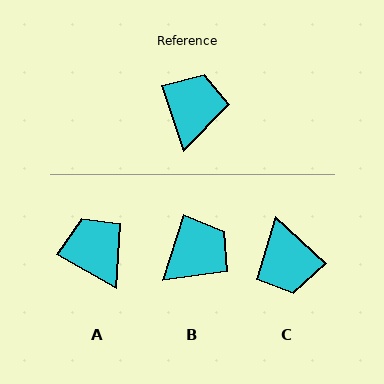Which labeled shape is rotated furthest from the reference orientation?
C, about 152 degrees away.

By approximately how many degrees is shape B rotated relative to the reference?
Approximately 37 degrees clockwise.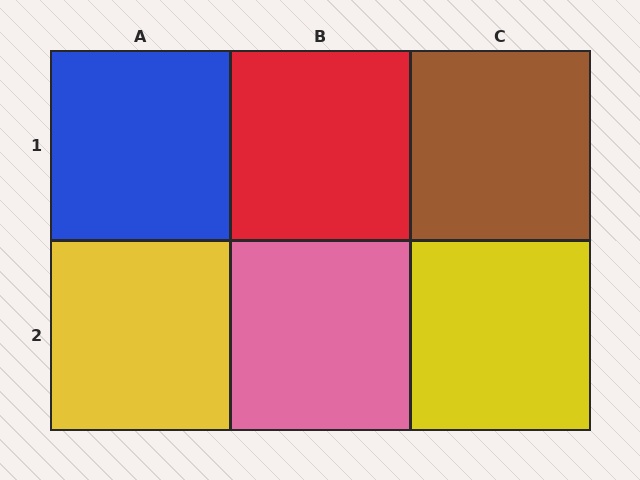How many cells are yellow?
2 cells are yellow.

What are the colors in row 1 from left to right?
Blue, red, brown.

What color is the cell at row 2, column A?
Yellow.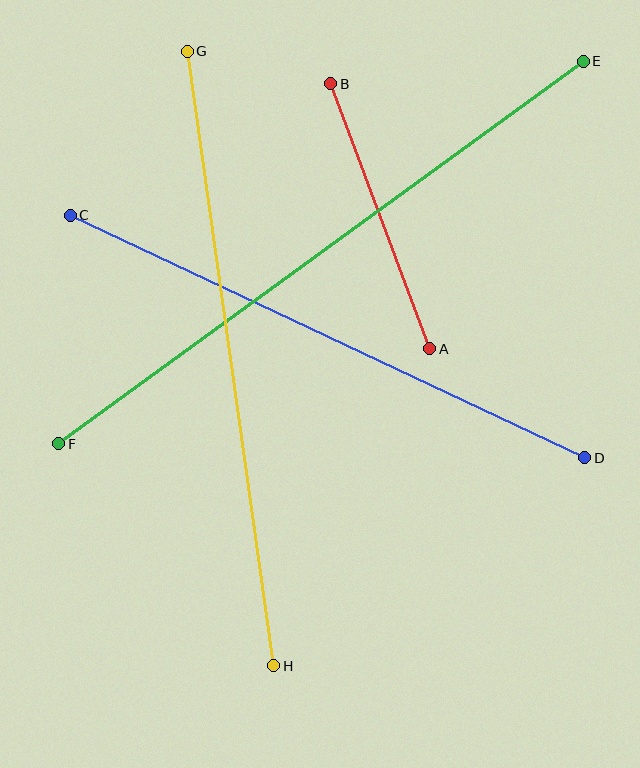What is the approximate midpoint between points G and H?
The midpoint is at approximately (231, 358) pixels.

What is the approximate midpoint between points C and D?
The midpoint is at approximately (328, 336) pixels.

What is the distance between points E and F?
The distance is approximately 649 pixels.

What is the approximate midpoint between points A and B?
The midpoint is at approximately (380, 216) pixels.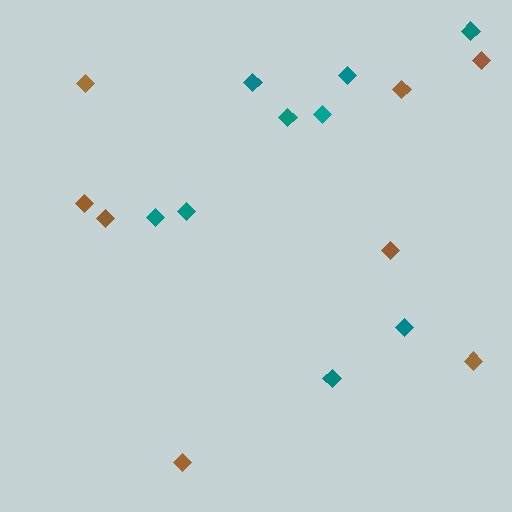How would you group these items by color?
There are 2 groups: one group of brown diamonds (8) and one group of teal diamonds (9).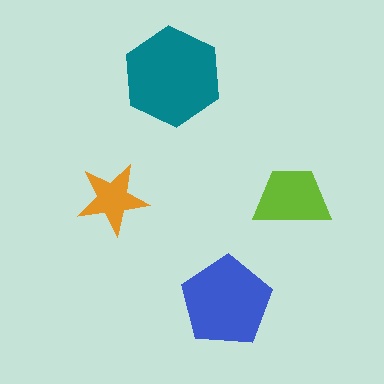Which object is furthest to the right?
The lime trapezoid is rightmost.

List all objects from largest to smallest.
The teal hexagon, the blue pentagon, the lime trapezoid, the orange star.